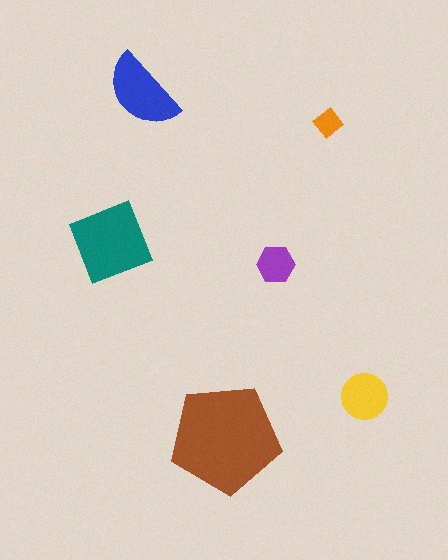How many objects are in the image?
There are 6 objects in the image.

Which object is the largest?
The brown pentagon.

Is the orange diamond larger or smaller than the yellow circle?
Smaller.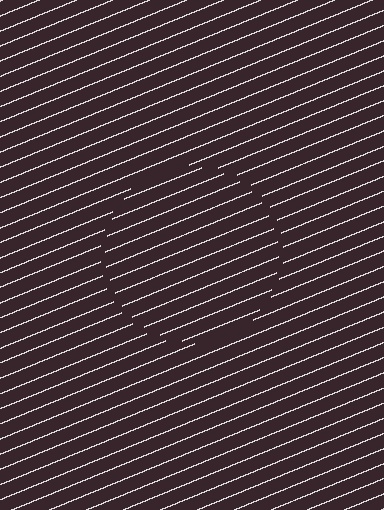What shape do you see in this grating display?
An illusory circle. The interior of the shape contains the same grating, shifted by half a period — the contour is defined by the phase discontinuity where line-ends from the inner and outer gratings abut.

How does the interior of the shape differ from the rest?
The interior of the shape contains the same grating, shifted by half a period — the contour is defined by the phase discontinuity where line-ends from the inner and outer gratings abut.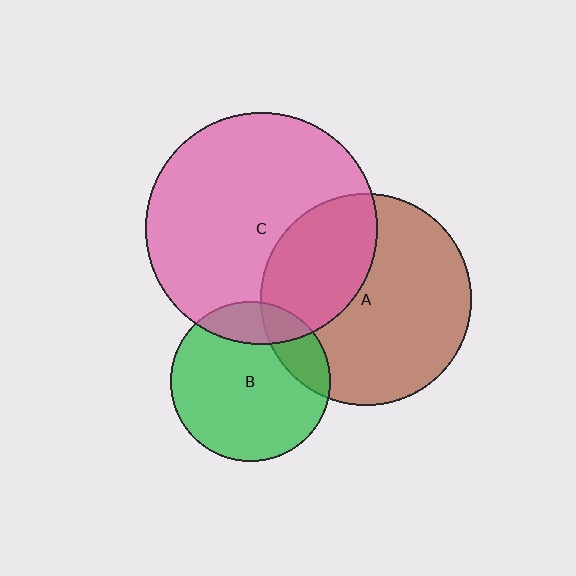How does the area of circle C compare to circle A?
Approximately 1.2 times.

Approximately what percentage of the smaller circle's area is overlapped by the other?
Approximately 15%.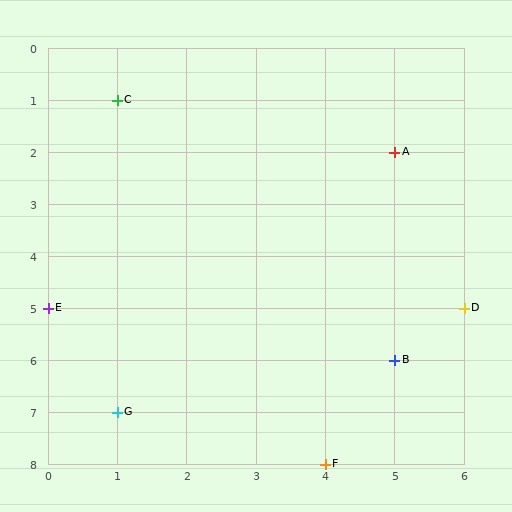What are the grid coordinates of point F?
Point F is at grid coordinates (4, 8).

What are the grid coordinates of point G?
Point G is at grid coordinates (1, 7).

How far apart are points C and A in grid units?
Points C and A are 4 columns and 1 row apart (about 4.1 grid units diagonally).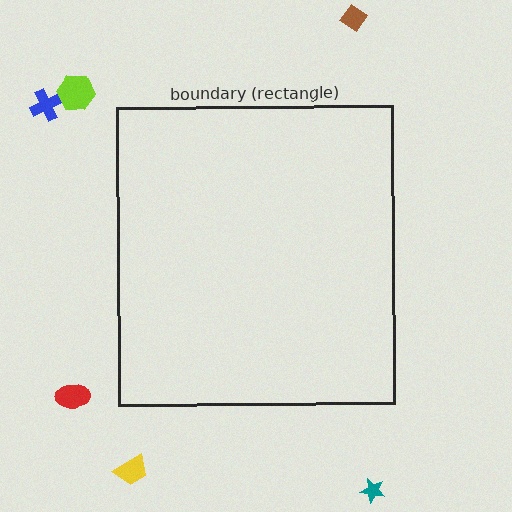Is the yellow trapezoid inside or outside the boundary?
Outside.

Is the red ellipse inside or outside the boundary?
Outside.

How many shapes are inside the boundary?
0 inside, 6 outside.